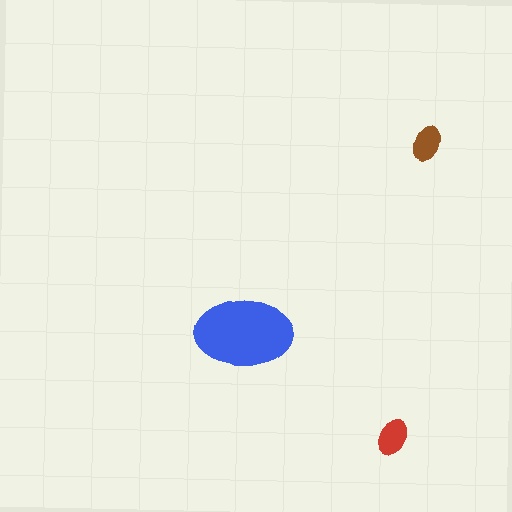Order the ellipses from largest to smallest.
the blue one, the red one, the brown one.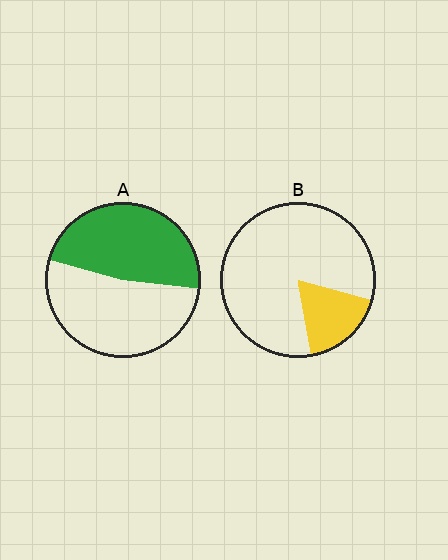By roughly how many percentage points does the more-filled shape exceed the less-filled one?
By roughly 30 percentage points (A over B).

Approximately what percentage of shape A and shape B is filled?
A is approximately 50% and B is approximately 20%.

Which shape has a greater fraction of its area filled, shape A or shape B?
Shape A.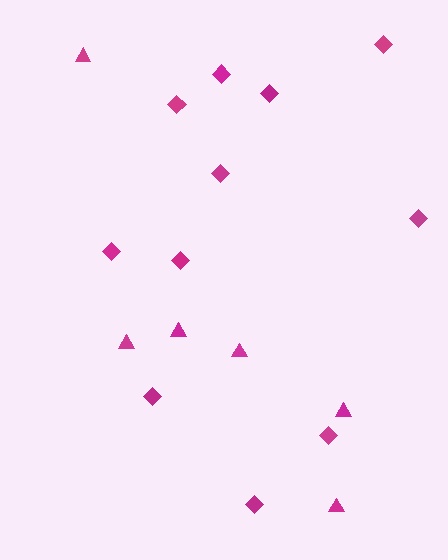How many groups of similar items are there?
There are 2 groups: one group of triangles (6) and one group of diamonds (11).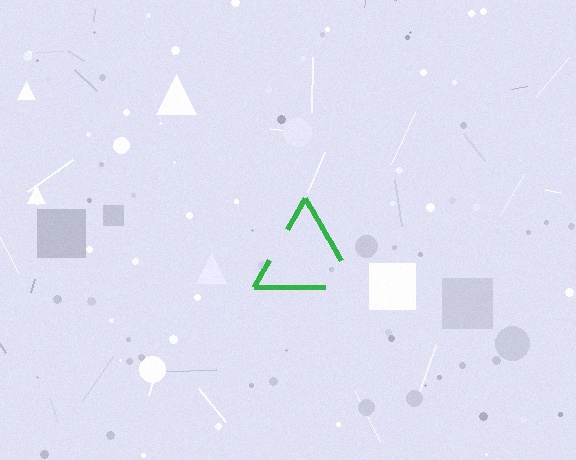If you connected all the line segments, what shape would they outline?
They would outline a triangle.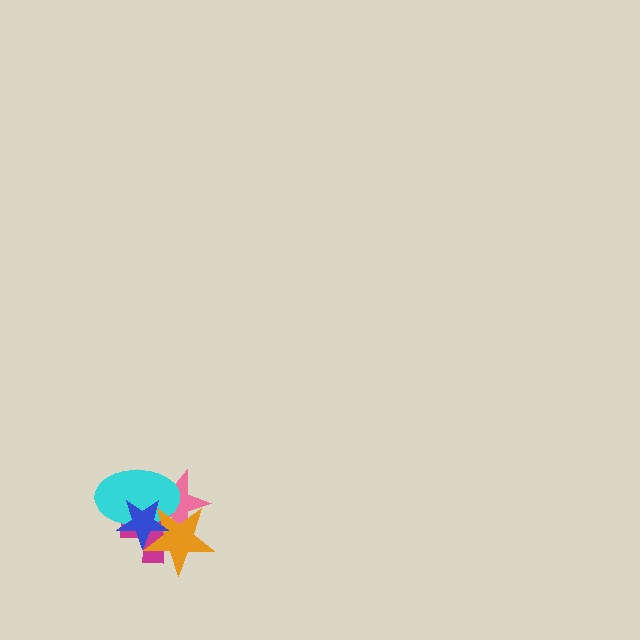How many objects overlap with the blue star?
4 objects overlap with the blue star.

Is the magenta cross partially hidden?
Yes, it is partially covered by another shape.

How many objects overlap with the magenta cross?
4 objects overlap with the magenta cross.